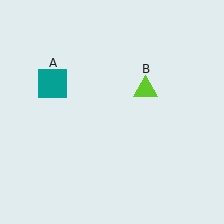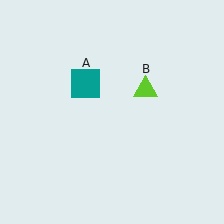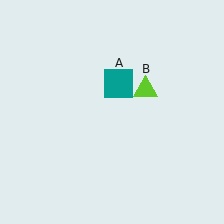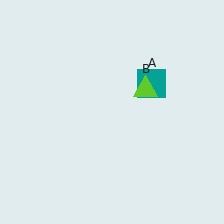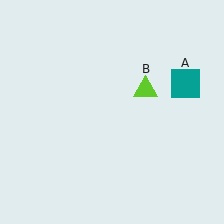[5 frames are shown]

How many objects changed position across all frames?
1 object changed position: teal square (object A).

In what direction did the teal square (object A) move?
The teal square (object A) moved right.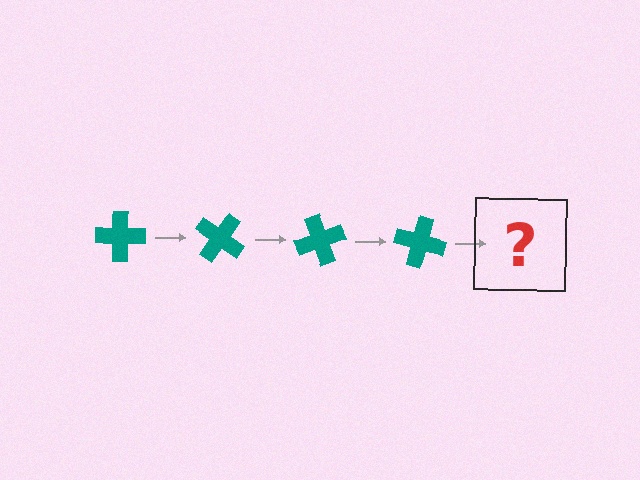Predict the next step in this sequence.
The next step is a teal cross rotated 140 degrees.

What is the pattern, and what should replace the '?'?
The pattern is that the cross rotates 35 degrees each step. The '?' should be a teal cross rotated 140 degrees.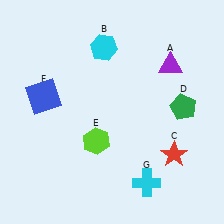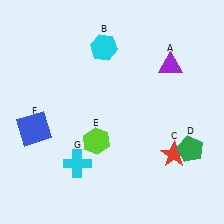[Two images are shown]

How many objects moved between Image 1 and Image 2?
3 objects moved between the two images.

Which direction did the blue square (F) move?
The blue square (F) moved down.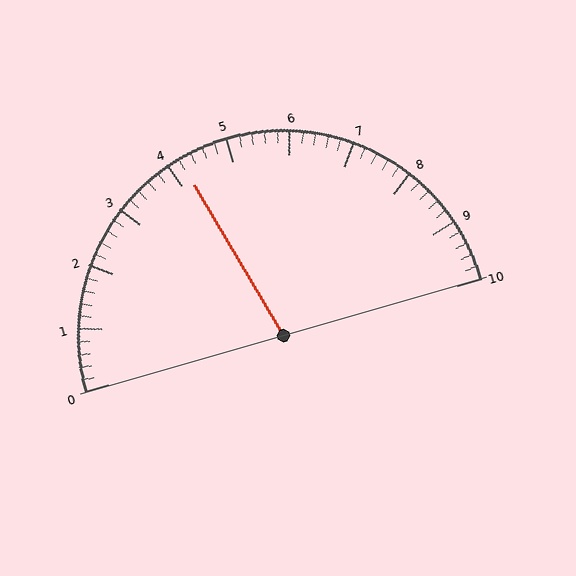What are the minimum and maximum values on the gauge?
The gauge ranges from 0 to 10.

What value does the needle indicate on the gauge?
The needle indicates approximately 4.2.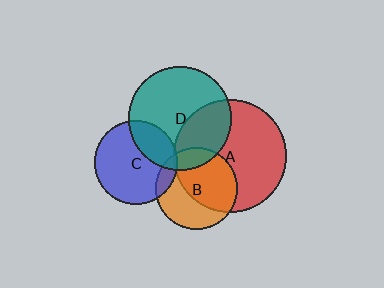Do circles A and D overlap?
Yes.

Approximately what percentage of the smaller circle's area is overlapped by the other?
Approximately 35%.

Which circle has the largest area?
Circle A (red).